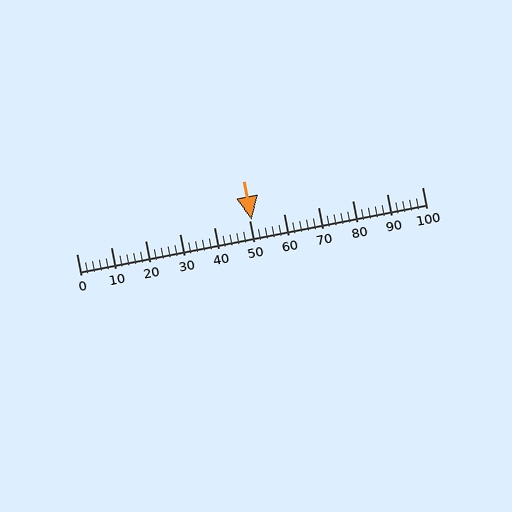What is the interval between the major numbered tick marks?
The major tick marks are spaced 10 units apart.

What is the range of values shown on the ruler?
The ruler shows values from 0 to 100.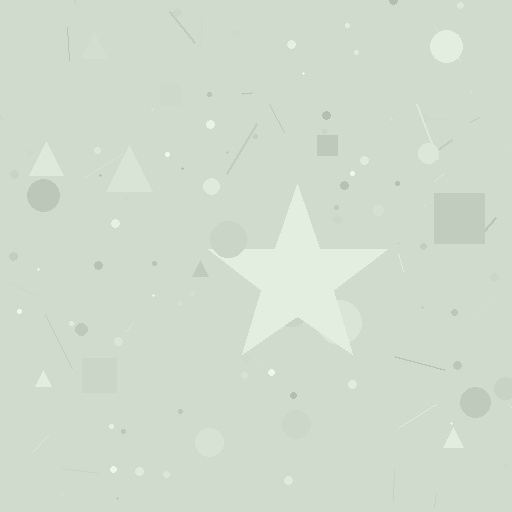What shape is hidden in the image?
A star is hidden in the image.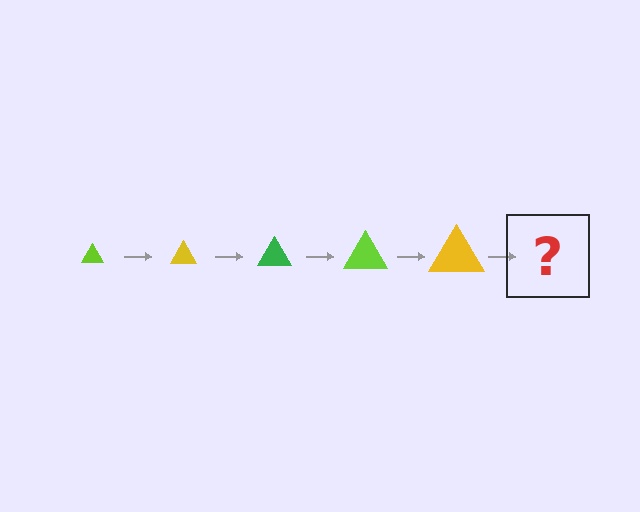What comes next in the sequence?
The next element should be a green triangle, larger than the previous one.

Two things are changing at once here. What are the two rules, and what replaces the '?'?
The two rules are that the triangle grows larger each step and the color cycles through lime, yellow, and green. The '?' should be a green triangle, larger than the previous one.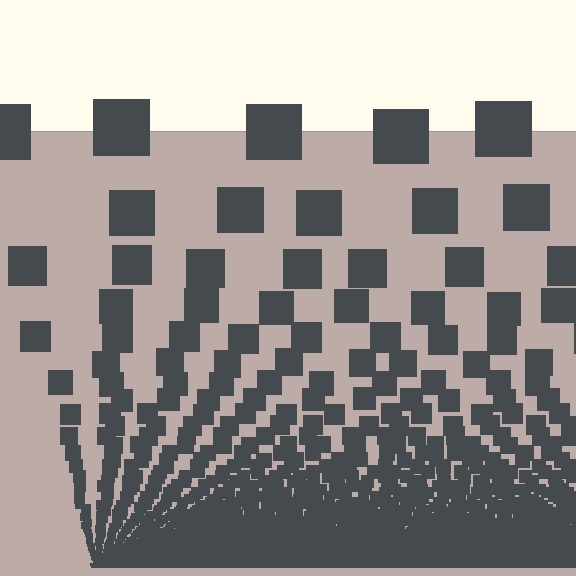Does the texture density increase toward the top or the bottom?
Density increases toward the bottom.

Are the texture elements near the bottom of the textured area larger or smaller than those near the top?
Smaller. The gradient is inverted — elements near the bottom are smaller and denser.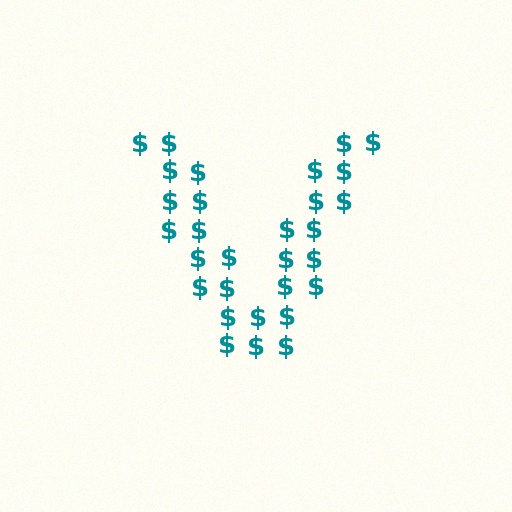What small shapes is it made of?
It is made of small dollar signs.